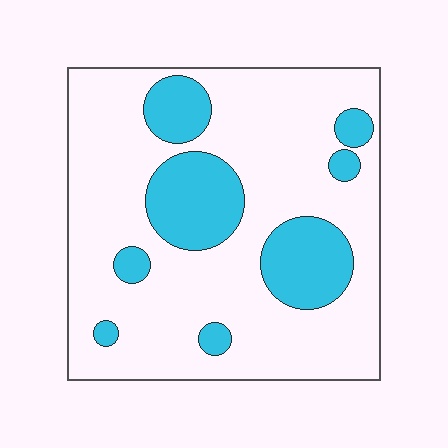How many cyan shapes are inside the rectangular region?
8.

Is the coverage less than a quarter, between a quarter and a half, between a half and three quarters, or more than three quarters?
Less than a quarter.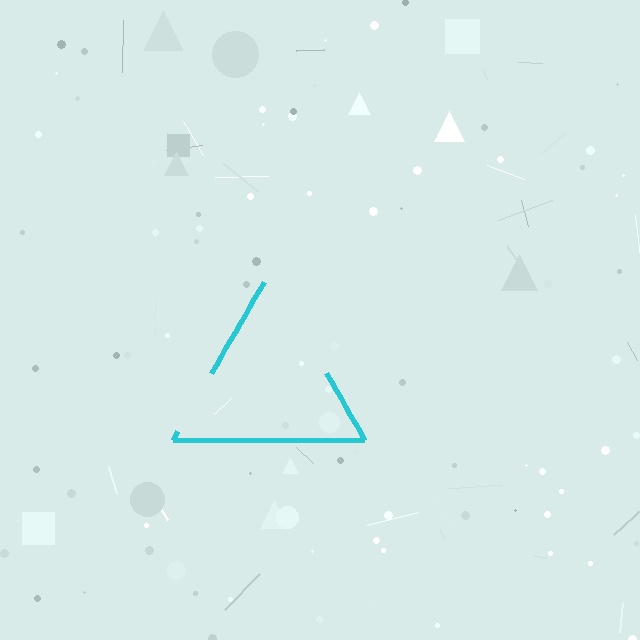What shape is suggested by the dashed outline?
The dashed outline suggests a triangle.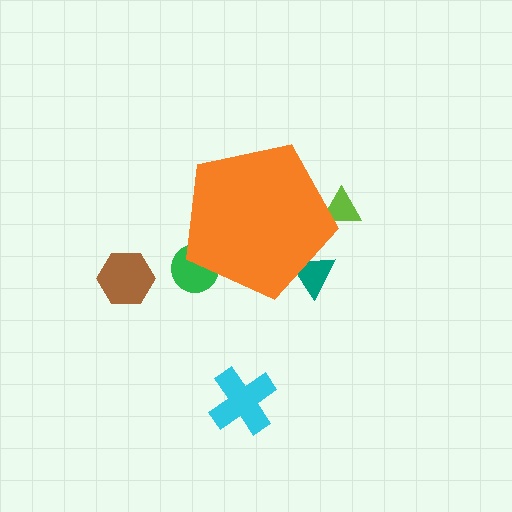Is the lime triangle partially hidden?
Yes, the lime triangle is partially hidden behind the orange pentagon.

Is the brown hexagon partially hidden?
No, the brown hexagon is fully visible.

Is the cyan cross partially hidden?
No, the cyan cross is fully visible.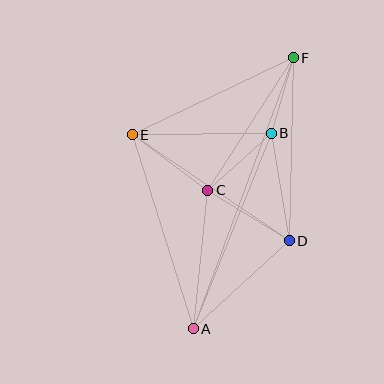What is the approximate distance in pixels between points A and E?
The distance between A and E is approximately 203 pixels.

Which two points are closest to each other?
Points B and F are closest to each other.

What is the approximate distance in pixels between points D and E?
The distance between D and E is approximately 189 pixels.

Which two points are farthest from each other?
Points A and F are farthest from each other.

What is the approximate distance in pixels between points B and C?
The distance between B and C is approximately 85 pixels.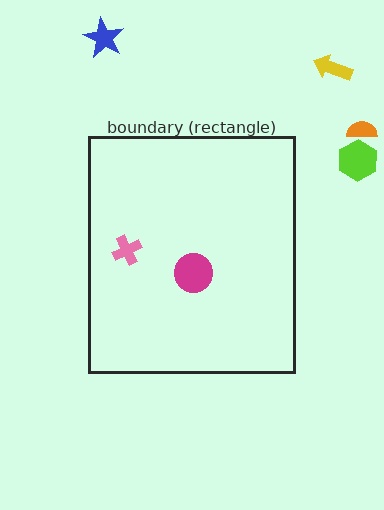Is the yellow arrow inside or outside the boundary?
Outside.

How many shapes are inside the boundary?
2 inside, 4 outside.